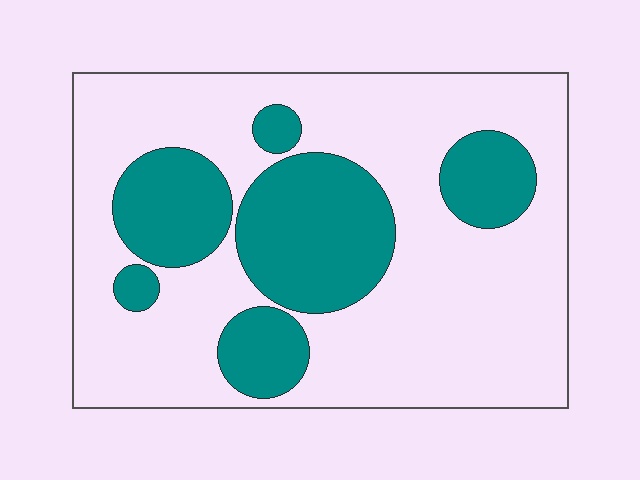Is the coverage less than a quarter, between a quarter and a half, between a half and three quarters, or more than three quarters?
Between a quarter and a half.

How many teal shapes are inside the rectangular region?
6.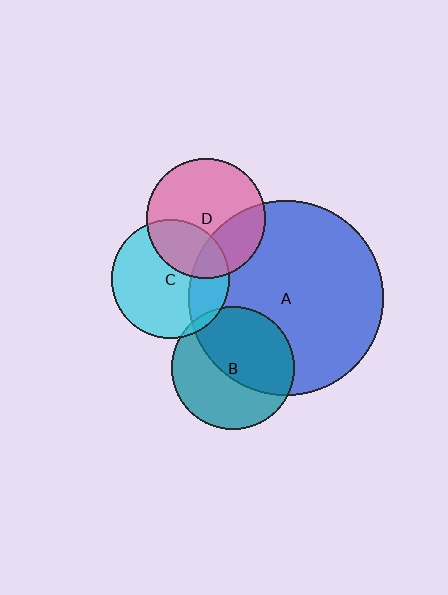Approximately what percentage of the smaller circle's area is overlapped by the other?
Approximately 30%.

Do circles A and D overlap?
Yes.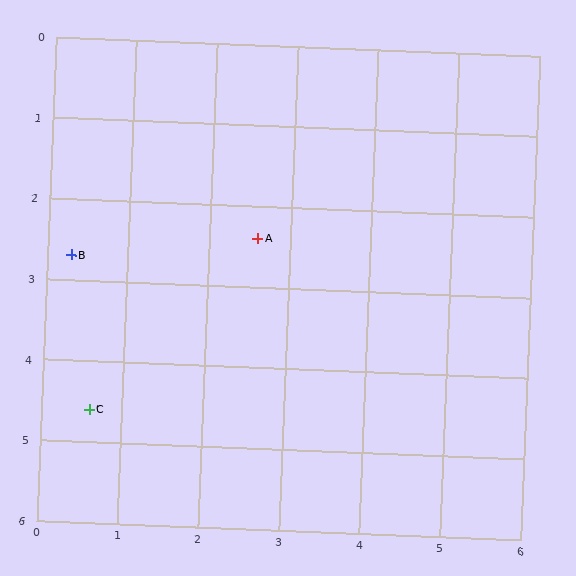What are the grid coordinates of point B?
Point B is at approximately (0.3, 2.7).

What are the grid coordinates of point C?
Point C is at approximately (0.6, 4.6).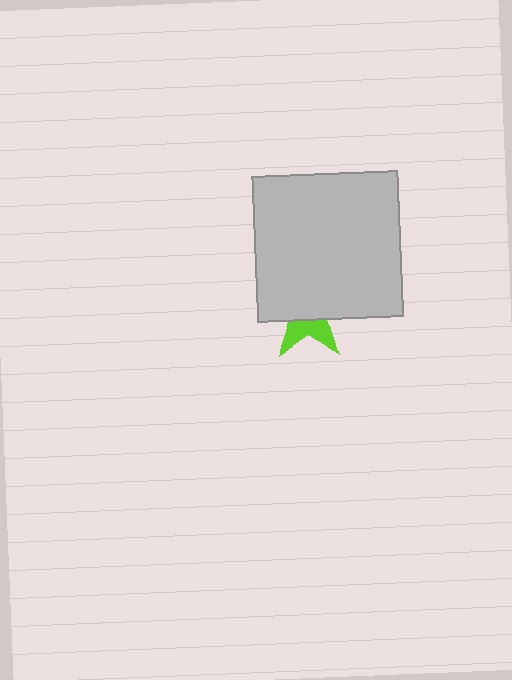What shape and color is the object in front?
The object in front is a light gray square.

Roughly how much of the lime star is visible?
A small part of it is visible (roughly 35%).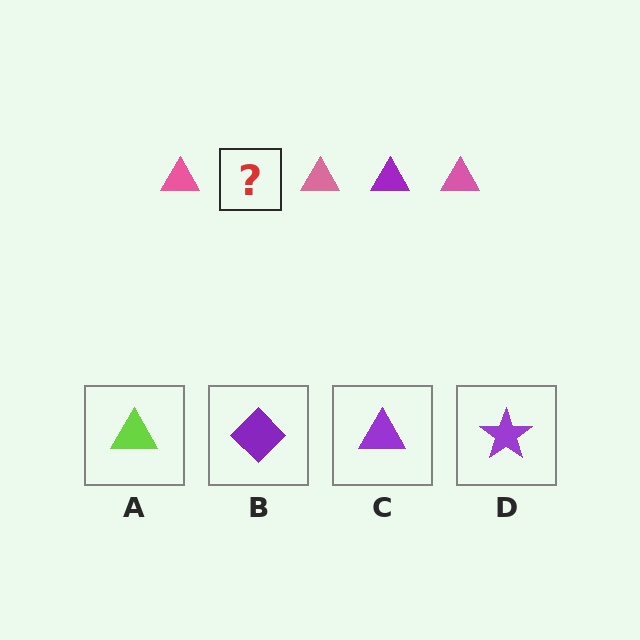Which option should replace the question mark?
Option C.